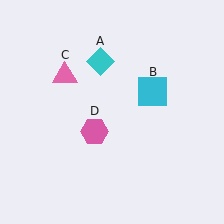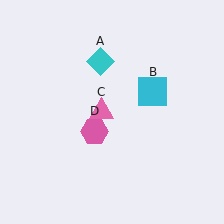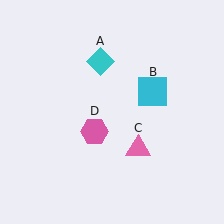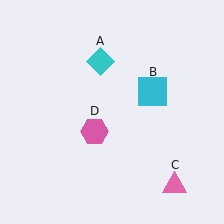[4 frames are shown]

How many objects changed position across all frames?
1 object changed position: pink triangle (object C).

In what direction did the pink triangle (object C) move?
The pink triangle (object C) moved down and to the right.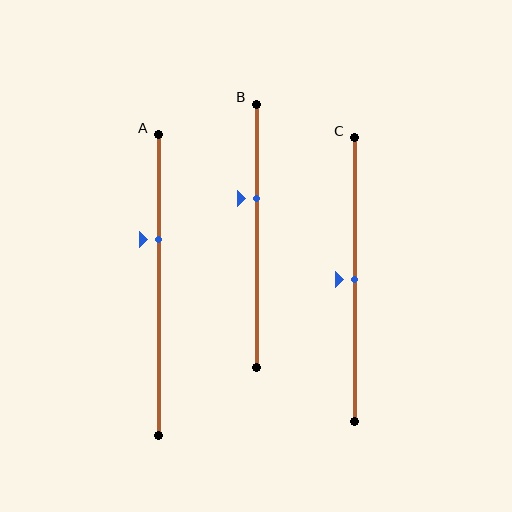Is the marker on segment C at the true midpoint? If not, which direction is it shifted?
Yes, the marker on segment C is at the true midpoint.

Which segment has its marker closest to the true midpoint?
Segment C has its marker closest to the true midpoint.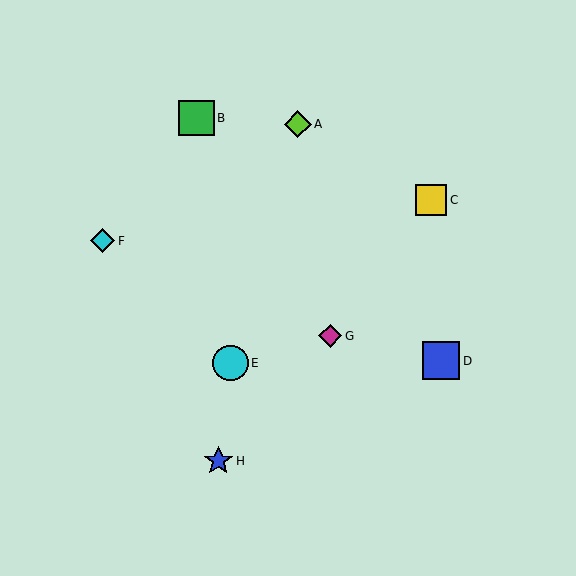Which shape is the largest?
The blue square (labeled D) is the largest.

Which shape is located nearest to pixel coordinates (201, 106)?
The green square (labeled B) at (197, 118) is nearest to that location.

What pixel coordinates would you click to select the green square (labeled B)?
Click at (197, 118) to select the green square B.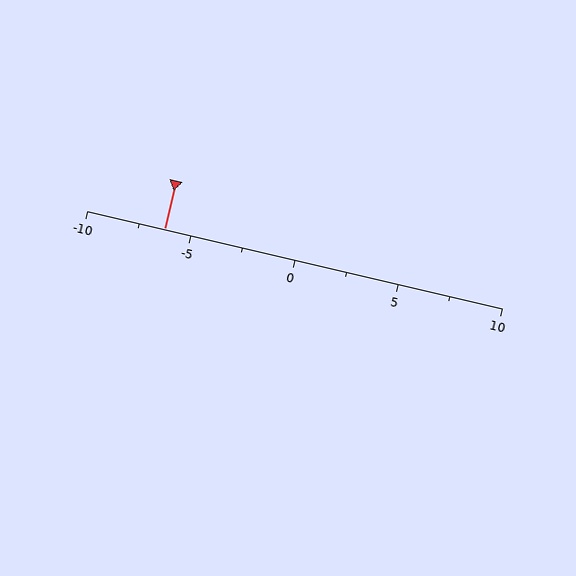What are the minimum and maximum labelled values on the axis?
The axis runs from -10 to 10.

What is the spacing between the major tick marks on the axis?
The major ticks are spaced 5 apart.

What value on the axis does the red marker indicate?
The marker indicates approximately -6.2.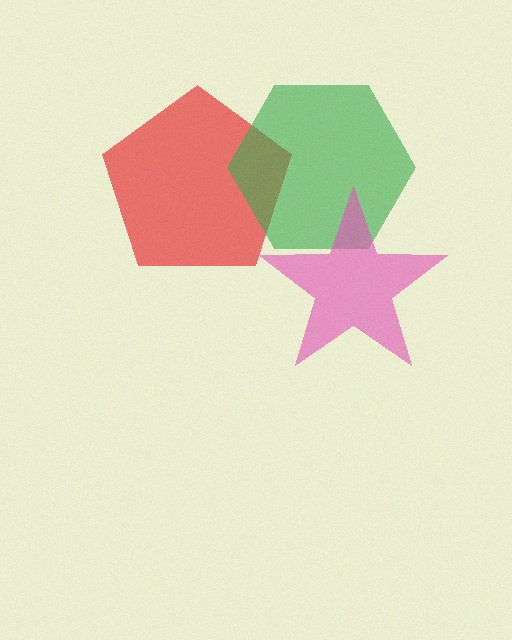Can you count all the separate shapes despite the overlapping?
Yes, there are 3 separate shapes.